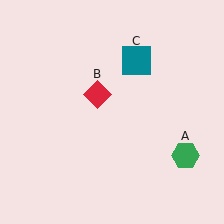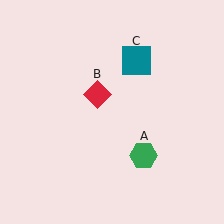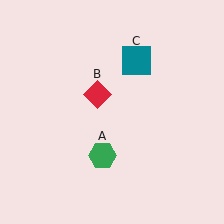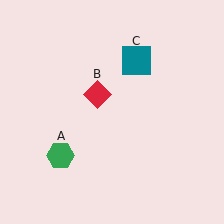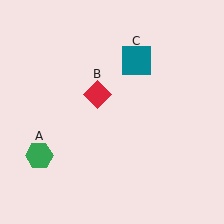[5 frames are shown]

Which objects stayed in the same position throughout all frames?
Red diamond (object B) and teal square (object C) remained stationary.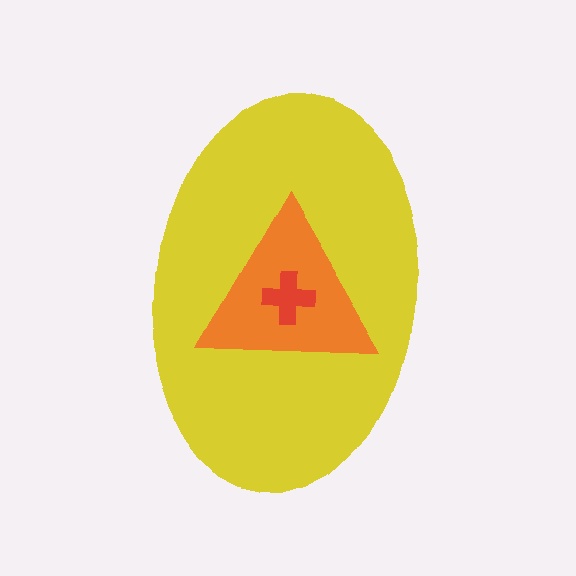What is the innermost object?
The red cross.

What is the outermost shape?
The yellow ellipse.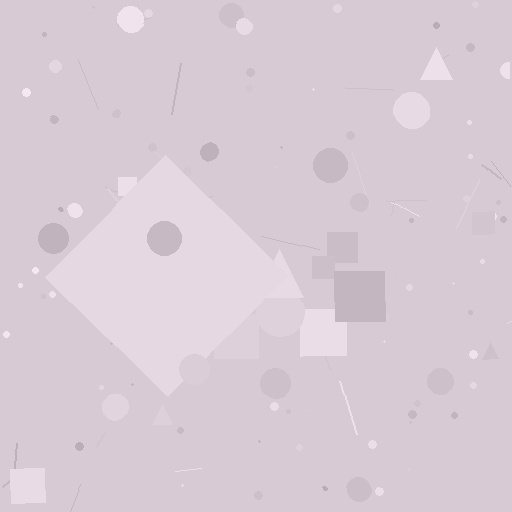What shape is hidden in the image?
A diamond is hidden in the image.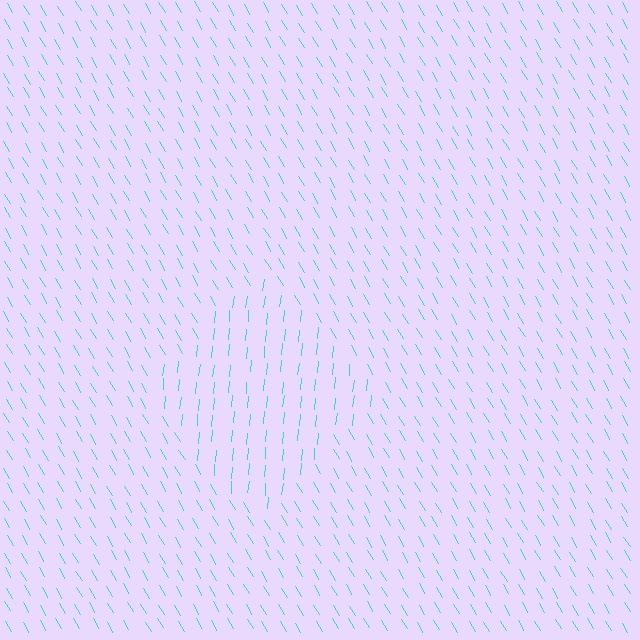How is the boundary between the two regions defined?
The boundary is defined purely by a change in line orientation (approximately 36 degrees difference). All lines are the same color and thickness.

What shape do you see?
I see a diamond.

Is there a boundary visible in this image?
Yes, there is a texture boundary formed by a change in line orientation.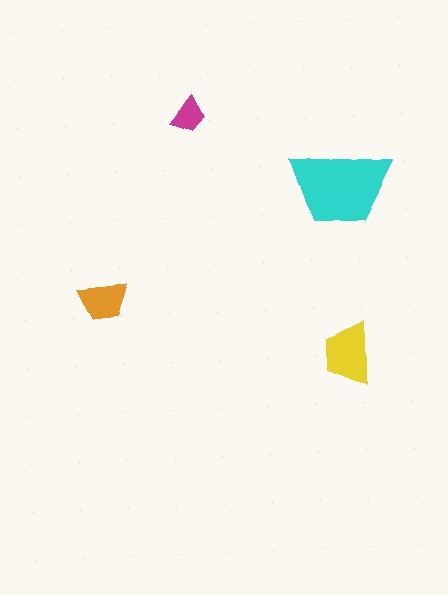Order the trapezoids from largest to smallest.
the cyan one, the yellow one, the orange one, the magenta one.